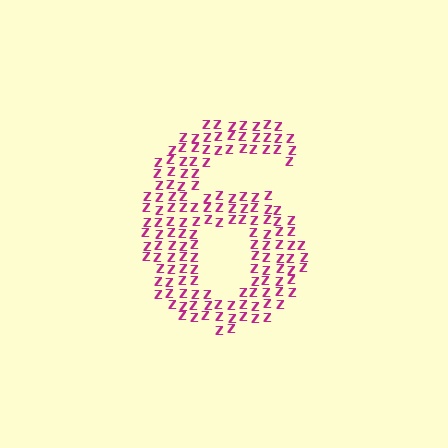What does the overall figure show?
The overall figure shows the digit 6.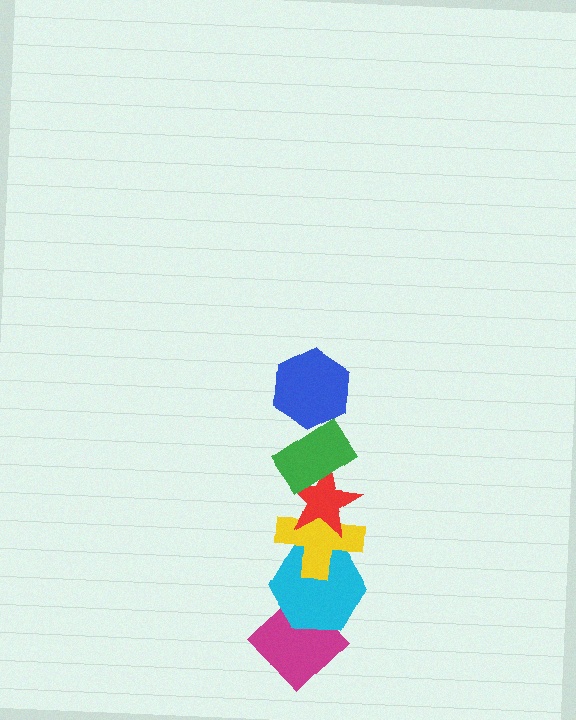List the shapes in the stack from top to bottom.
From top to bottom: the blue hexagon, the green rectangle, the red star, the yellow cross, the cyan hexagon, the magenta diamond.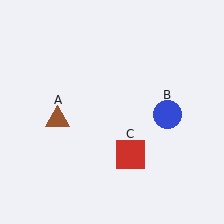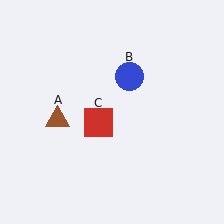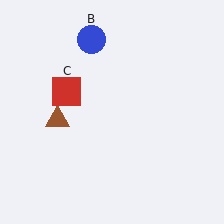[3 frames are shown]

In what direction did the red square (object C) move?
The red square (object C) moved up and to the left.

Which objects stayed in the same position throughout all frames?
Brown triangle (object A) remained stationary.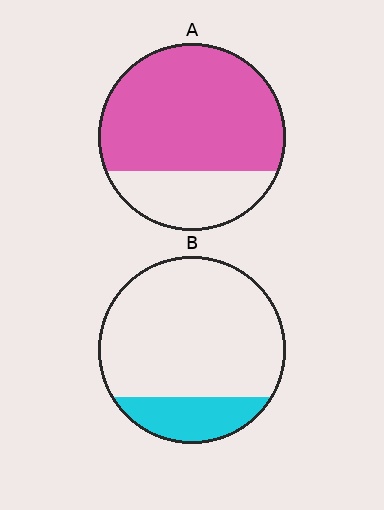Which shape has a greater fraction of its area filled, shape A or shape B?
Shape A.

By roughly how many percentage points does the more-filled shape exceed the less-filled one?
By roughly 55 percentage points (A over B).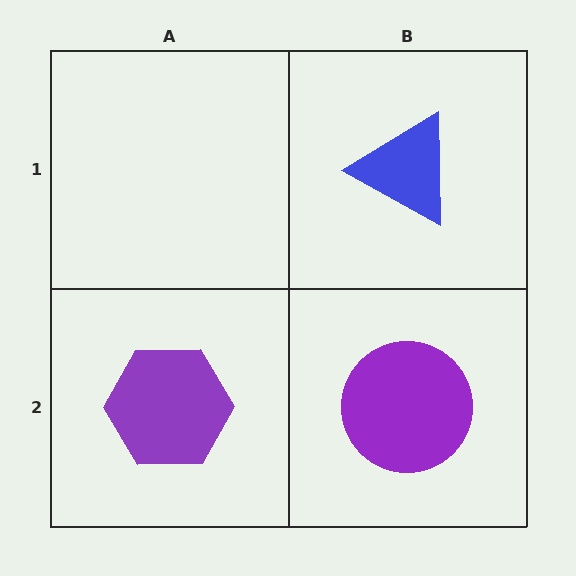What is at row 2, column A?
A purple hexagon.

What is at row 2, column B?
A purple circle.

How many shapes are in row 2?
2 shapes.